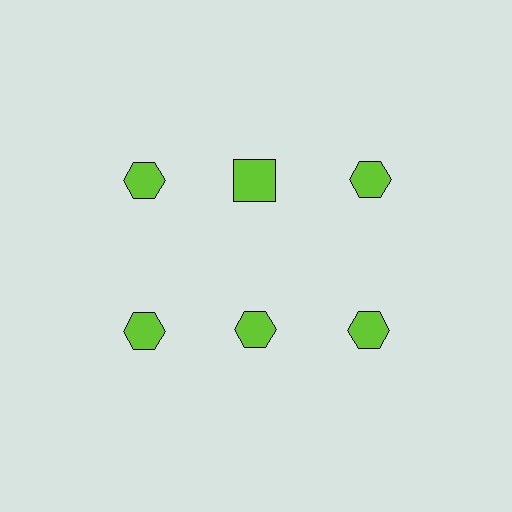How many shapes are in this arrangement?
There are 6 shapes arranged in a grid pattern.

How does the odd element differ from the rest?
It has a different shape: square instead of hexagon.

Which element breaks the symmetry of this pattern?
The lime square in the top row, second from left column breaks the symmetry. All other shapes are lime hexagons.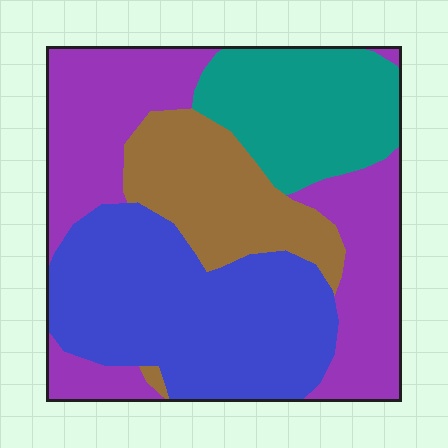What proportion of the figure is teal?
Teal takes up about one sixth (1/6) of the figure.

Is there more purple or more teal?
Purple.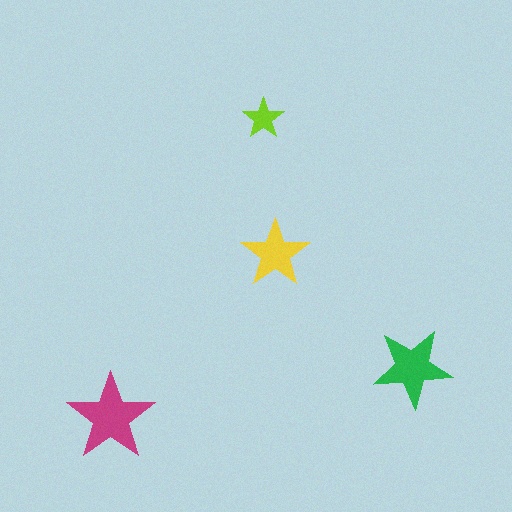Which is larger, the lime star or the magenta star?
The magenta one.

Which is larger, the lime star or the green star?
The green one.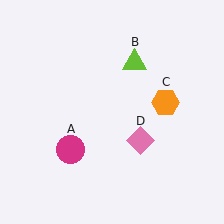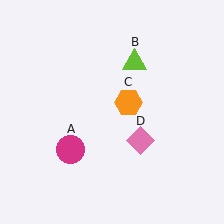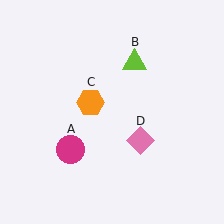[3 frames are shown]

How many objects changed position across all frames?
1 object changed position: orange hexagon (object C).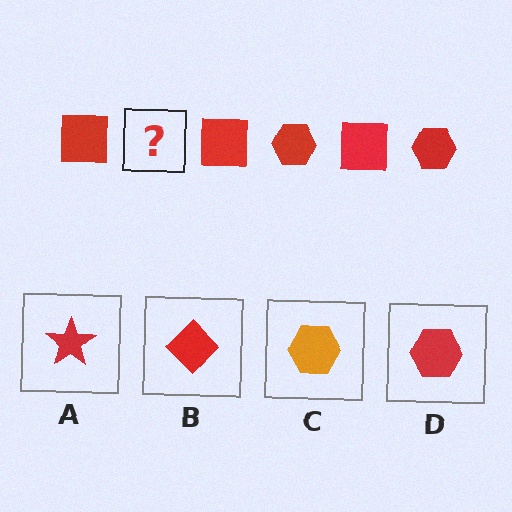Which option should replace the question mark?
Option D.